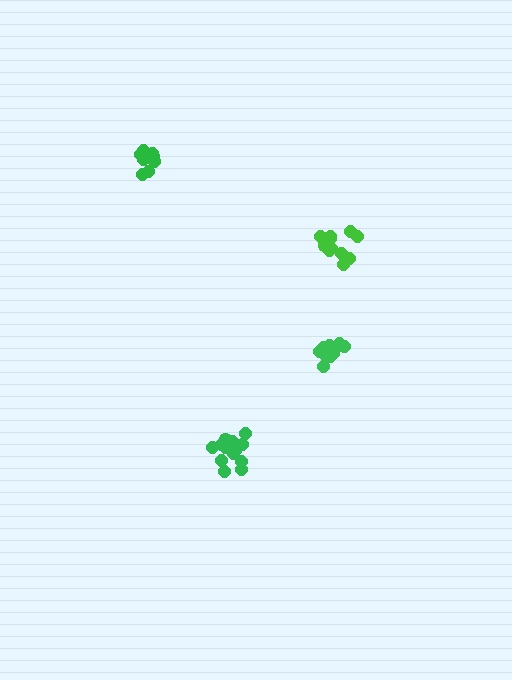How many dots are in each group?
Group 1: 14 dots, Group 2: 15 dots, Group 3: 10 dots, Group 4: 10 dots (49 total).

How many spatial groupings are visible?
There are 4 spatial groupings.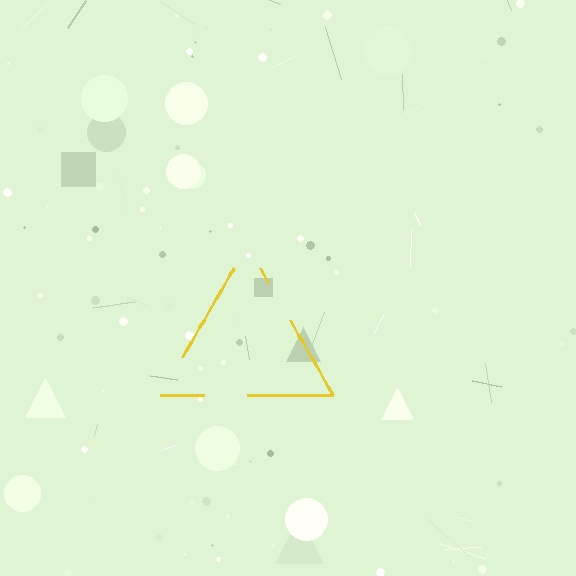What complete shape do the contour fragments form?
The contour fragments form a triangle.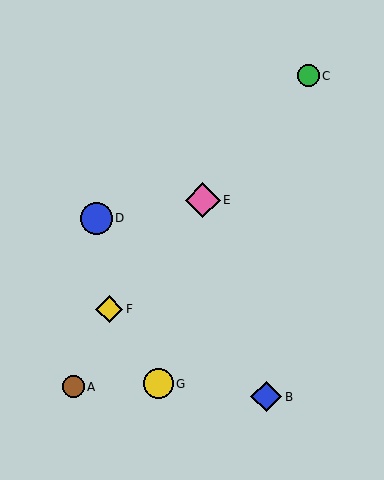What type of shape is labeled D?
Shape D is a blue circle.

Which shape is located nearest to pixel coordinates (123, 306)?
The yellow diamond (labeled F) at (109, 309) is nearest to that location.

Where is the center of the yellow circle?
The center of the yellow circle is at (158, 384).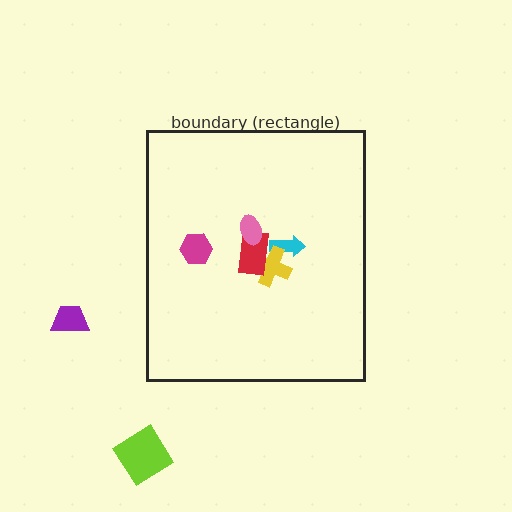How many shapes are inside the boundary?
5 inside, 2 outside.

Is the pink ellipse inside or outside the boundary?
Inside.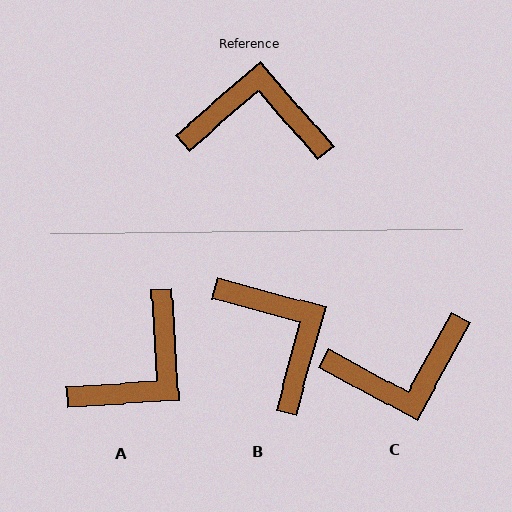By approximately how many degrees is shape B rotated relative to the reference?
Approximately 56 degrees clockwise.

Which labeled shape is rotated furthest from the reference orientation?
C, about 159 degrees away.